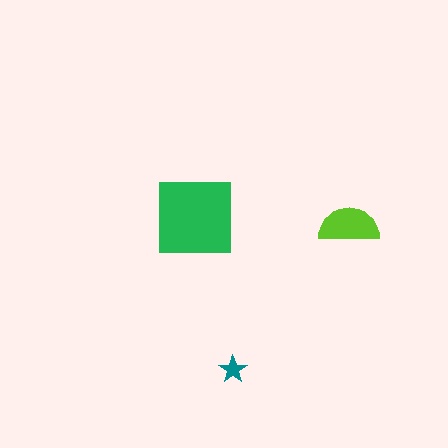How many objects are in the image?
There are 3 objects in the image.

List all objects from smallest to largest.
The teal star, the lime semicircle, the green square.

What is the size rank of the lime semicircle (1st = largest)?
2nd.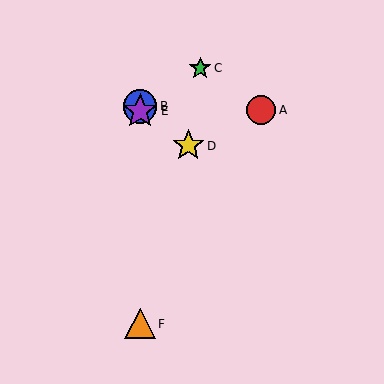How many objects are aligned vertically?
3 objects (B, E, F) are aligned vertically.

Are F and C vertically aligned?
No, F is at x≈140 and C is at x≈200.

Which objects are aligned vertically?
Objects B, E, F are aligned vertically.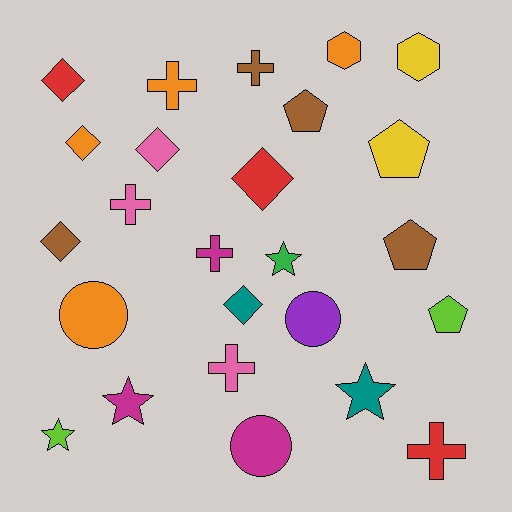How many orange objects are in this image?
There are 4 orange objects.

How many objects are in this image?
There are 25 objects.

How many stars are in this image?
There are 4 stars.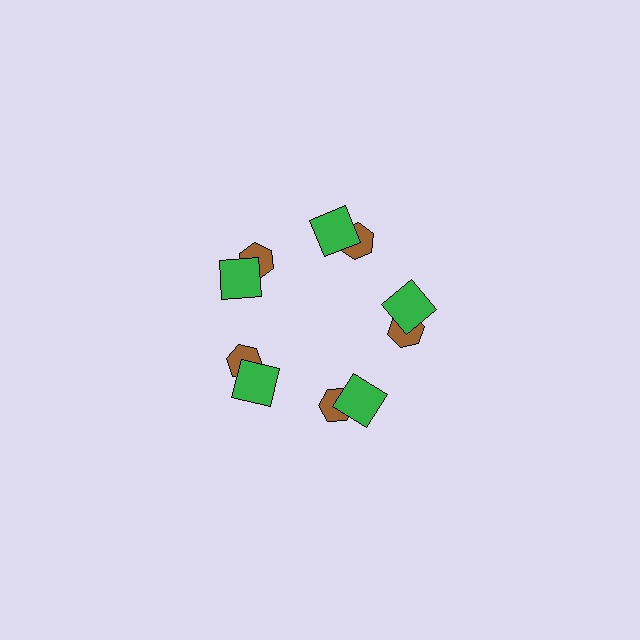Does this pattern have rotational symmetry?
Yes, this pattern has 5-fold rotational symmetry. It looks the same after rotating 72 degrees around the center.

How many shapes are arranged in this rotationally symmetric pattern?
There are 10 shapes, arranged in 5 groups of 2.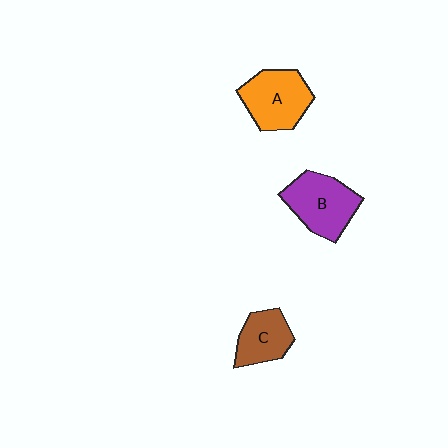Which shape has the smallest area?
Shape C (brown).